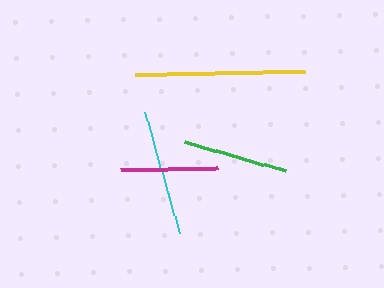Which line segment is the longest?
The yellow line is the longest at approximately 169 pixels.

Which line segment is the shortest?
The magenta line is the shortest at approximately 97 pixels.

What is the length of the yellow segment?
The yellow segment is approximately 169 pixels long.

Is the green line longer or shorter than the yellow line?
The yellow line is longer than the green line.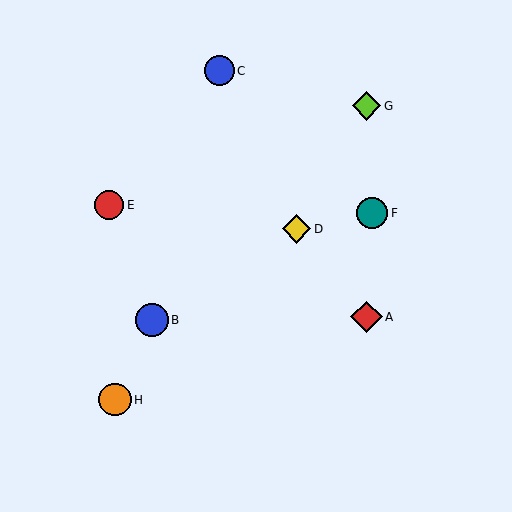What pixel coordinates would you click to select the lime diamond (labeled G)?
Click at (367, 106) to select the lime diamond G.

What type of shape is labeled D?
Shape D is a yellow diamond.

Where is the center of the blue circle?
The center of the blue circle is at (152, 320).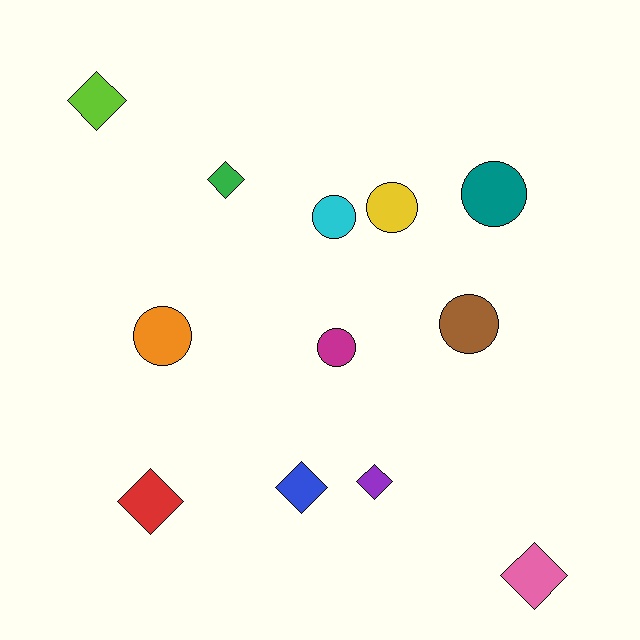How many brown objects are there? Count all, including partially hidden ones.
There is 1 brown object.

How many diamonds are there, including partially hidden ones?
There are 6 diamonds.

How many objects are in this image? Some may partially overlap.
There are 12 objects.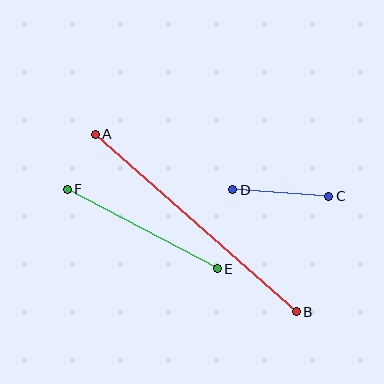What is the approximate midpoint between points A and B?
The midpoint is at approximately (196, 223) pixels.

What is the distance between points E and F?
The distance is approximately 170 pixels.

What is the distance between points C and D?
The distance is approximately 96 pixels.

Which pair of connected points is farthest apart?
Points A and B are farthest apart.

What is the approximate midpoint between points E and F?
The midpoint is at approximately (142, 229) pixels.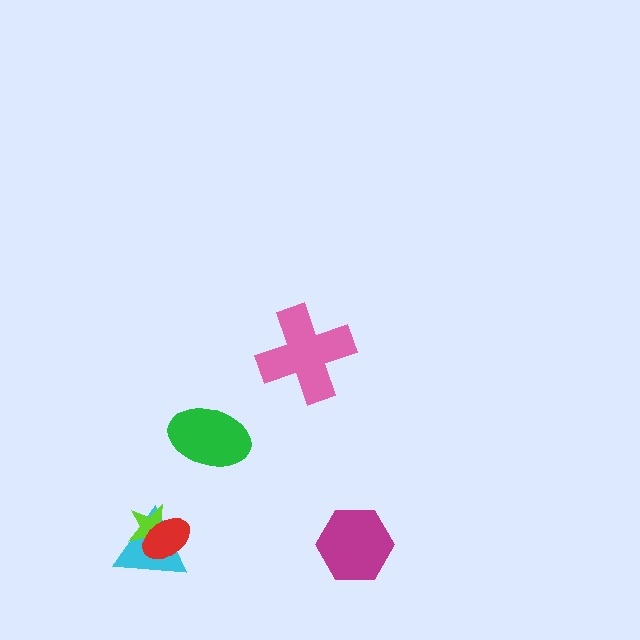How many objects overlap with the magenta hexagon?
0 objects overlap with the magenta hexagon.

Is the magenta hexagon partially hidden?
No, no other shape covers it.